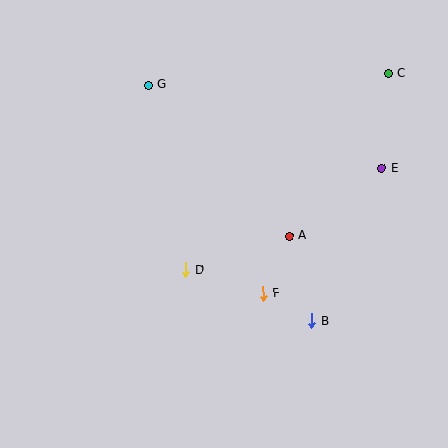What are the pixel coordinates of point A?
Point A is at (290, 236).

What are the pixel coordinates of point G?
Point G is at (148, 85).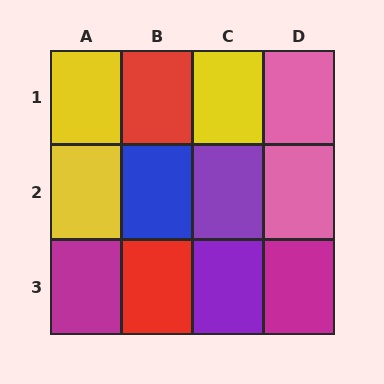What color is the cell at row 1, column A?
Yellow.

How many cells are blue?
1 cell is blue.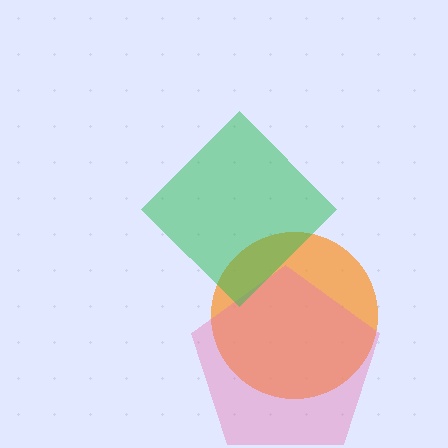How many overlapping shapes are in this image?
There are 3 overlapping shapes in the image.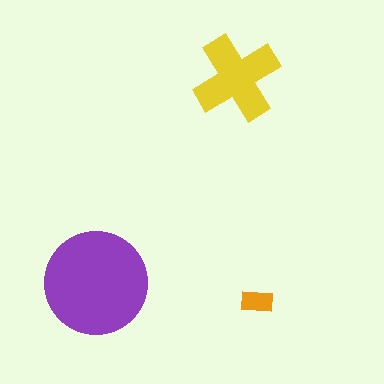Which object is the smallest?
The orange rectangle.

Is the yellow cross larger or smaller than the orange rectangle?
Larger.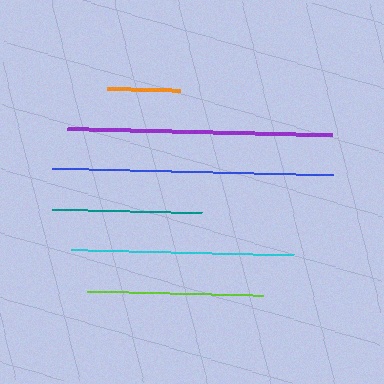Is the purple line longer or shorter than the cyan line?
The purple line is longer than the cyan line.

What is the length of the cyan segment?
The cyan segment is approximately 223 pixels long.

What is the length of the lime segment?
The lime segment is approximately 177 pixels long.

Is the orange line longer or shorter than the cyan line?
The cyan line is longer than the orange line.